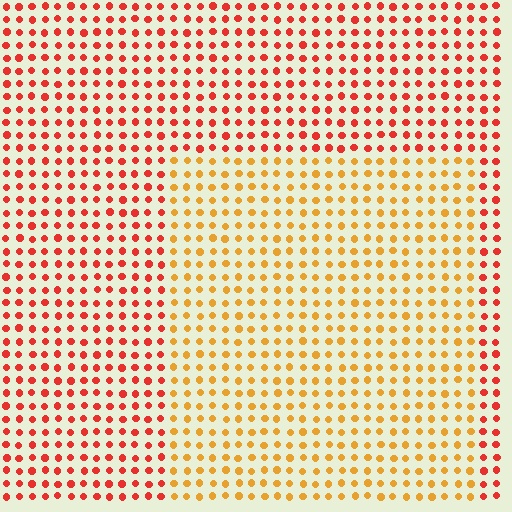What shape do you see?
I see a rectangle.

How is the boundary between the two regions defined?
The boundary is defined purely by a slight shift in hue (about 36 degrees). Spacing, size, and orientation are identical on both sides.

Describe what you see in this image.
The image is filled with small red elements in a uniform arrangement. A rectangle-shaped region is visible where the elements are tinted to a slightly different hue, forming a subtle color boundary.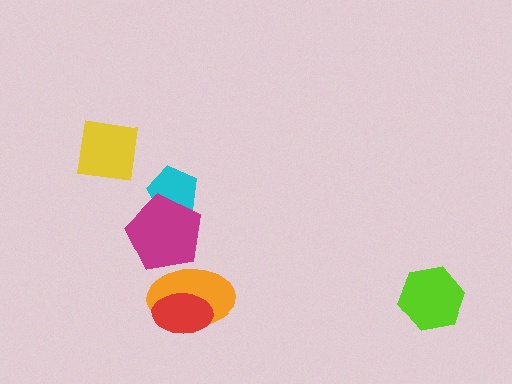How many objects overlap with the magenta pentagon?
2 objects overlap with the magenta pentagon.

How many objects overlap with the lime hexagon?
0 objects overlap with the lime hexagon.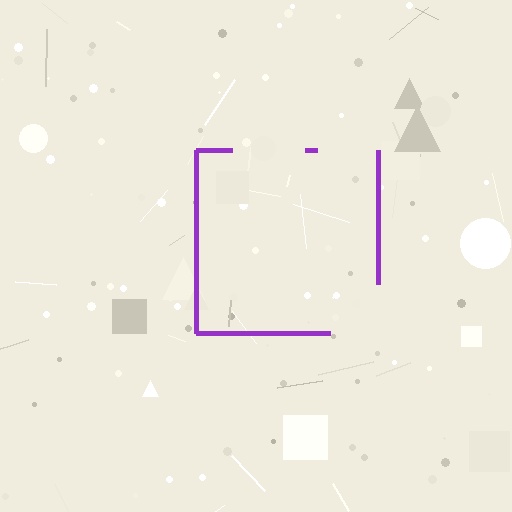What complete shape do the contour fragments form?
The contour fragments form a square.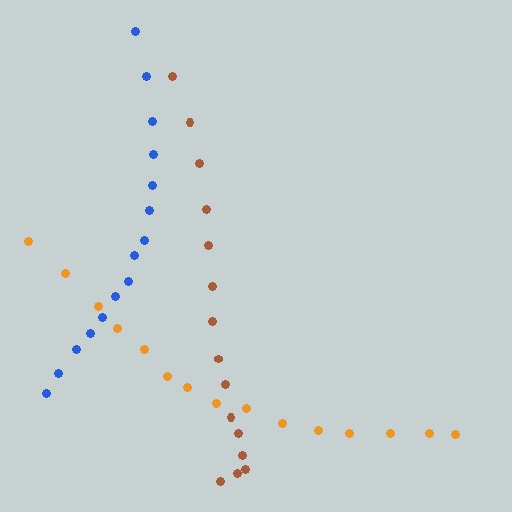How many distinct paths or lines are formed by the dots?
There are 3 distinct paths.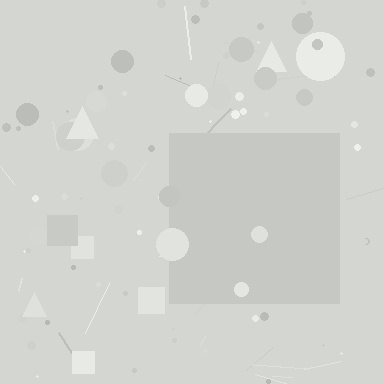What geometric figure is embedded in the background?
A square is embedded in the background.